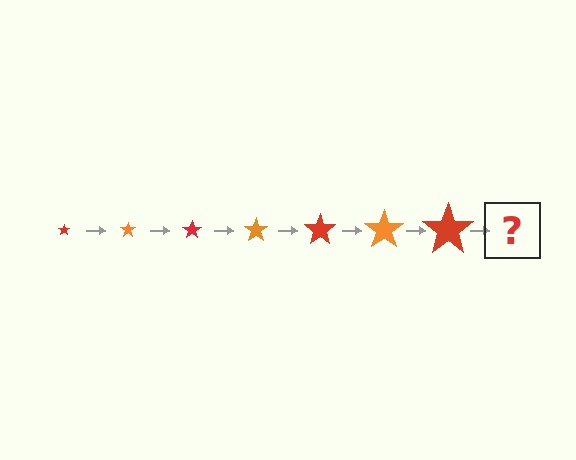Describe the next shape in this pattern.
It should be an orange star, larger than the previous one.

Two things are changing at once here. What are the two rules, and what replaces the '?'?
The two rules are that the star grows larger each step and the color cycles through red and orange. The '?' should be an orange star, larger than the previous one.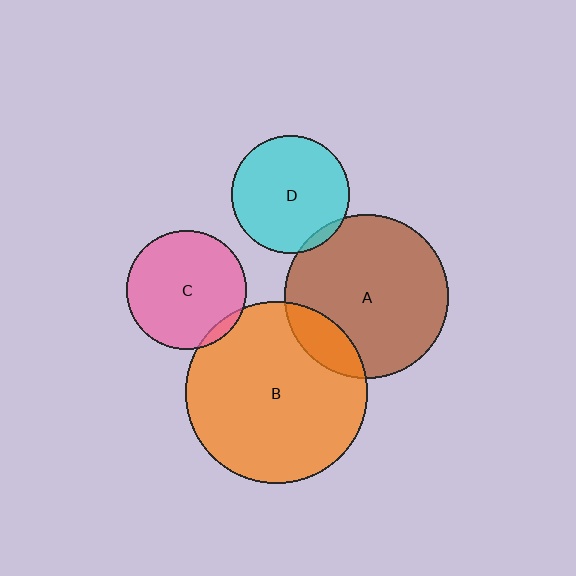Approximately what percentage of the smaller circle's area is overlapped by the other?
Approximately 5%.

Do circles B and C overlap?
Yes.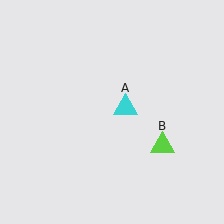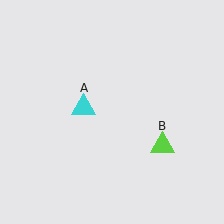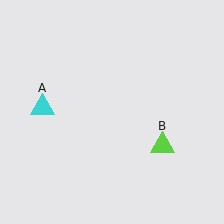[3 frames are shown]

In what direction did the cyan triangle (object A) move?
The cyan triangle (object A) moved left.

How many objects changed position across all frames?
1 object changed position: cyan triangle (object A).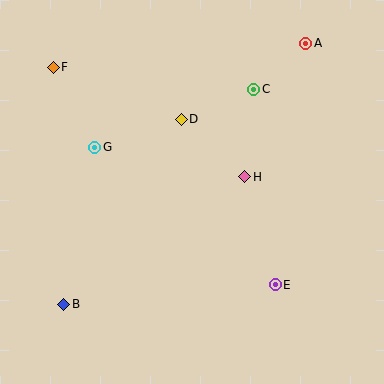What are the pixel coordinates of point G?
Point G is at (95, 147).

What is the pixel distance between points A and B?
The distance between A and B is 356 pixels.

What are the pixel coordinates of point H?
Point H is at (245, 177).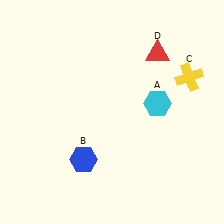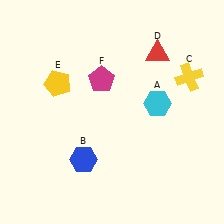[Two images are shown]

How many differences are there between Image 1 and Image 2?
There are 2 differences between the two images.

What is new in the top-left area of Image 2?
A yellow pentagon (E) was added in the top-left area of Image 2.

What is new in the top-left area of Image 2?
A magenta pentagon (F) was added in the top-left area of Image 2.